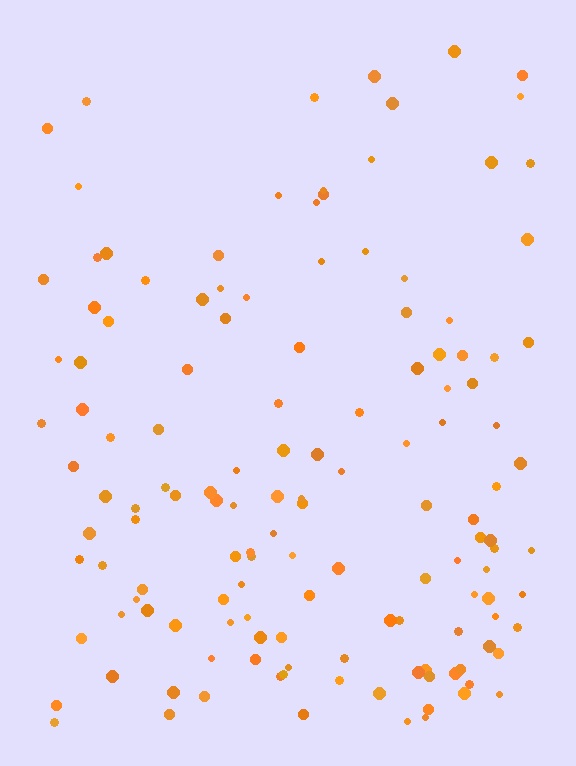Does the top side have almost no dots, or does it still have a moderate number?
Still a moderate number, just noticeably fewer than the bottom.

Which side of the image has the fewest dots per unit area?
The top.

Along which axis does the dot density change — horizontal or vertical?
Vertical.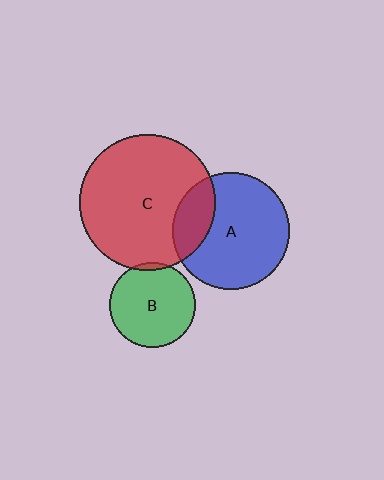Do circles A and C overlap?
Yes.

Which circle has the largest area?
Circle C (red).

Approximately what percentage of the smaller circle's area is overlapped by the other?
Approximately 20%.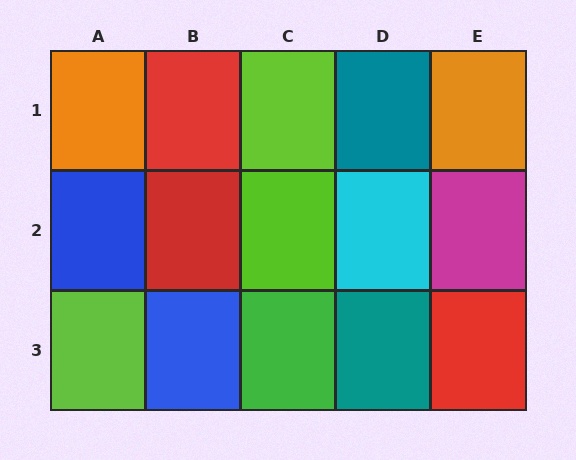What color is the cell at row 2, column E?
Magenta.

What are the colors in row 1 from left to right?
Orange, red, lime, teal, orange.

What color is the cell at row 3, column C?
Green.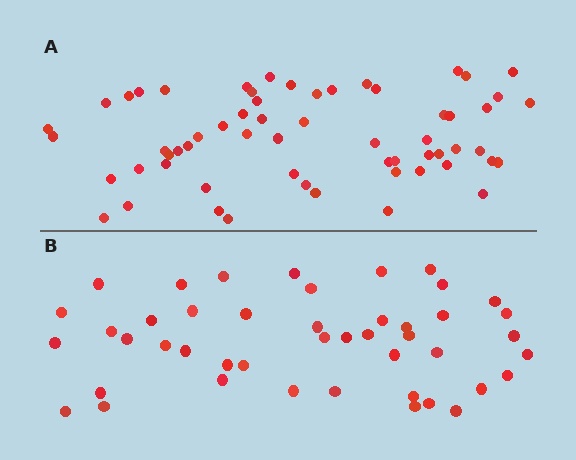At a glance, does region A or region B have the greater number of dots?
Region A (the top region) has more dots.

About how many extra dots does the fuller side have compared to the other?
Region A has approximately 15 more dots than region B.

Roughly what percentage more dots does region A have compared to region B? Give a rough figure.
About 35% more.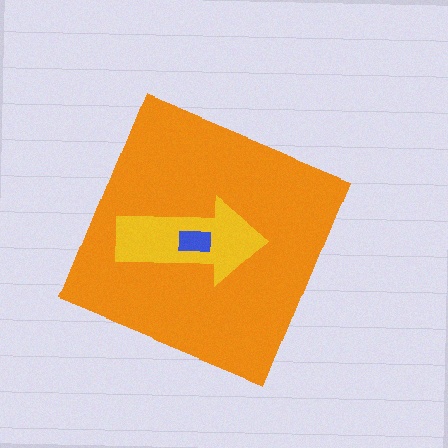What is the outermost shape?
The orange diamond.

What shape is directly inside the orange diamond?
The yellow arrow.